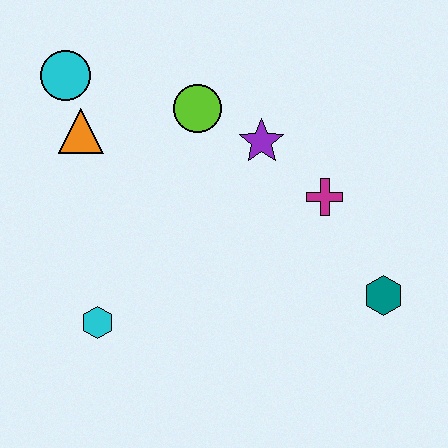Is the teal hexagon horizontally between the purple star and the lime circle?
No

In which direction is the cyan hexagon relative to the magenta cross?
The cyan hexagon is to the left of the magenta cross.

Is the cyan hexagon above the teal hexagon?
No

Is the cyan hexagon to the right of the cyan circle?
Yes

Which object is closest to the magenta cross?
The purple star is closest to the magenta cross.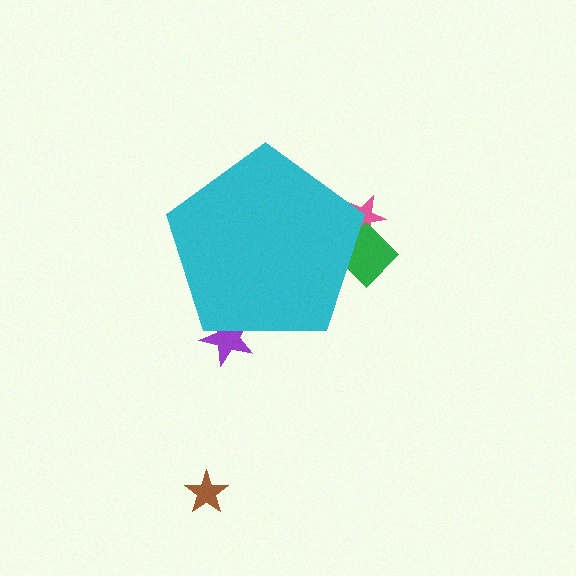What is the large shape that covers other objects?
A cyan pentagon.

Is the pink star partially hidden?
Yes, the pink star is partially hidden behind the cyan pentagon.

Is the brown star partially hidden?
No, the brown star is fully visible.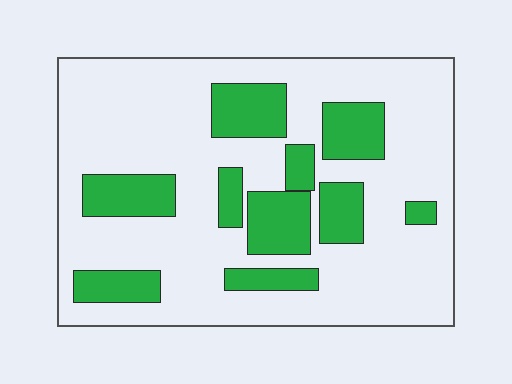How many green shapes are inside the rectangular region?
10.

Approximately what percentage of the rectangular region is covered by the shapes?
Approximately 25%.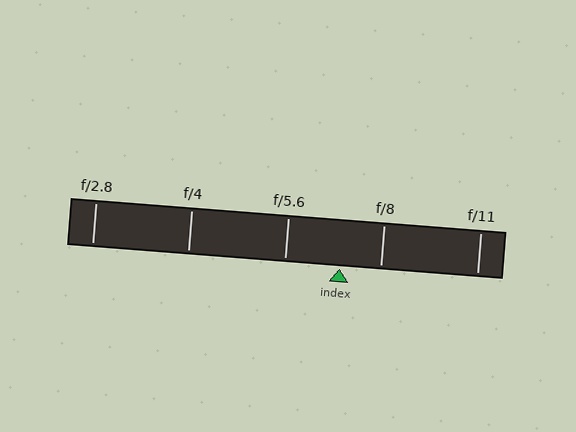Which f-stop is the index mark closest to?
The index mark is closest to f/8.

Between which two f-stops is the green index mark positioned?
The index mark is between f/5.6 and f/8.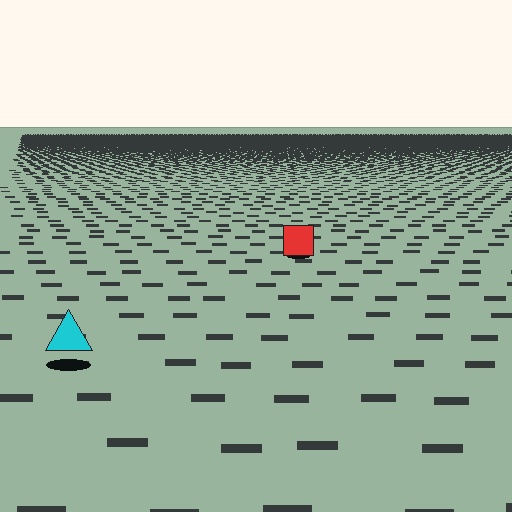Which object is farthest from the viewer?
The red square is farthest from the viewer. It appears smaller and the ground texture around it is denser.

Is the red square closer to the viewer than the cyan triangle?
No. The cyan triangle is closer — you can tell from the texture gradient: the ground texture is coarser near it.